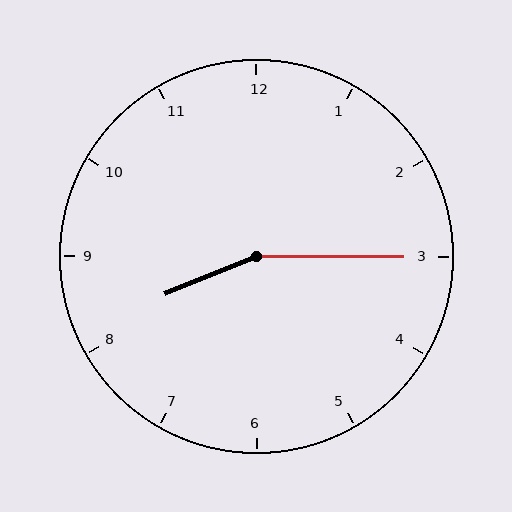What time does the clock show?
8:15.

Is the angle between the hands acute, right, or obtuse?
It is obtuse.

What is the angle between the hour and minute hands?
Approximately 158 degrees.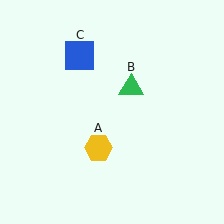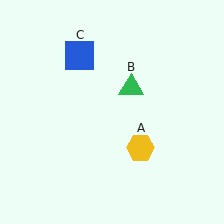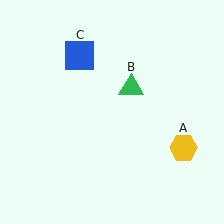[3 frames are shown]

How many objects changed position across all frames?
1 object changed position: yellow hexagon (object A).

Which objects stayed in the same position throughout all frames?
Green triangle (object B) and blue square (object C) remained stationary.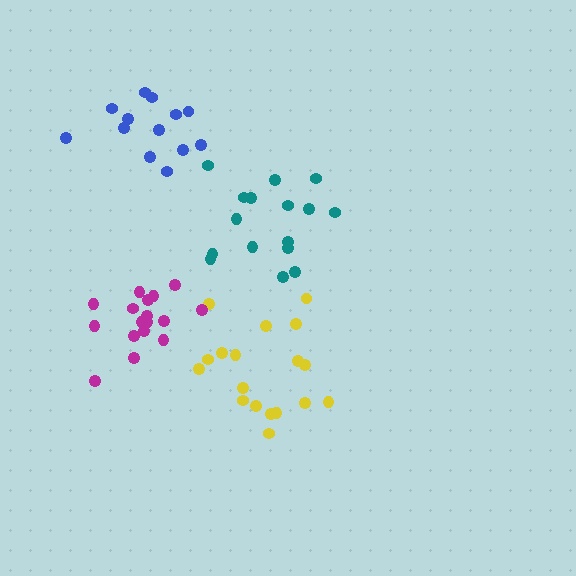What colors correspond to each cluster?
The clusters are colored: yellow, teal, magenta, blue.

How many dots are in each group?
Group 1: 18 dots, Group 2: 16 dots, Group 3: 17 dots, Group 4: 13 dots (64 total).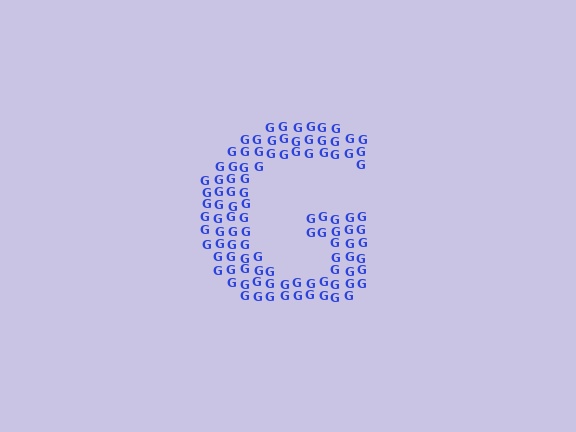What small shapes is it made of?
It is made of small letter G's.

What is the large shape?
The large shape is the letter G.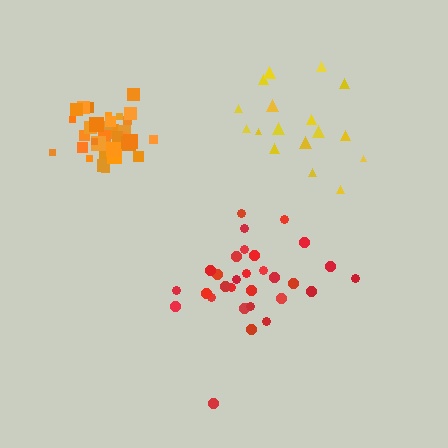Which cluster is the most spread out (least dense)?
Yellow.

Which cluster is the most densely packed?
Orange.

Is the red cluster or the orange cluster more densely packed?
Orange.